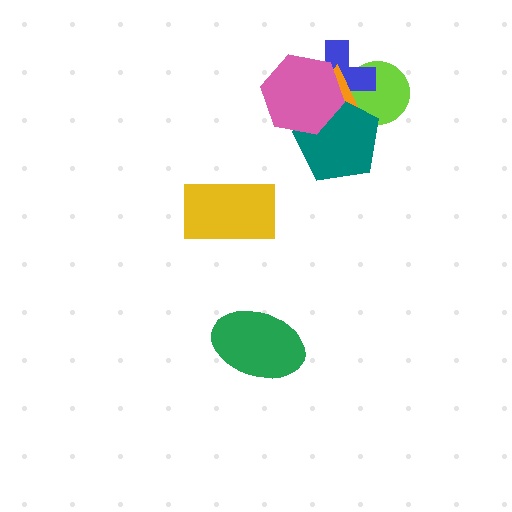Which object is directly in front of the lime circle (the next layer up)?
The blue cross is directly in front of the lime circle.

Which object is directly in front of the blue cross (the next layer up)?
The orange triangle is directly in front of the blue cross.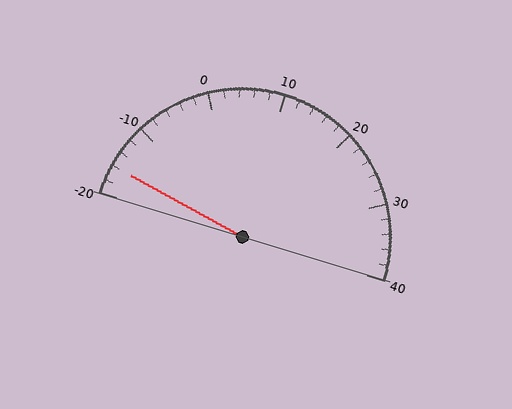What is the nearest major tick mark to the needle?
The nearest major tick mark is -20.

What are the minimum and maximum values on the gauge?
The gauge ranges from -20 to 40.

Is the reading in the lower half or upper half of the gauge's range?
The reading is in the lower half of the range (-20 to 40).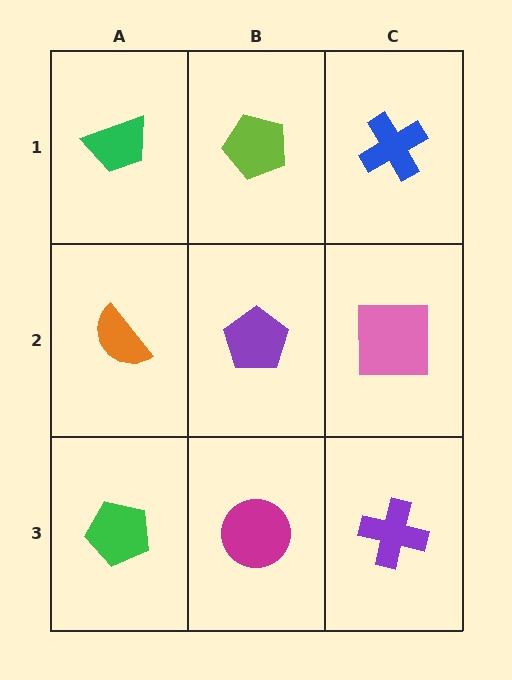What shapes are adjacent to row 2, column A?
A green trapezoid (row 1, column A), a green pentagon (row 3, column A), a purple pentagon (row 2, column B).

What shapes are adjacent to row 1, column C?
A pink square (row 2, column C), a lime pentagon (row 1, column B).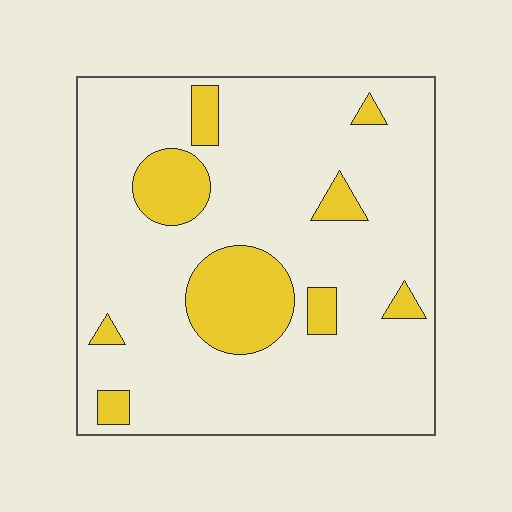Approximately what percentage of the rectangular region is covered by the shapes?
Approximately 15%.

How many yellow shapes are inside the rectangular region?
9.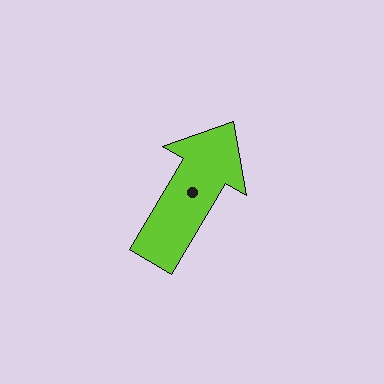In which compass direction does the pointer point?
Northeast.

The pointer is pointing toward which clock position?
Roughly 1 o'clock.